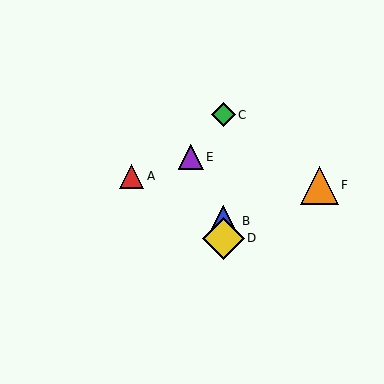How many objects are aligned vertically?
3 objects (B, C, D) are aligned vertically.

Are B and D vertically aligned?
Yes, both are at x≈223.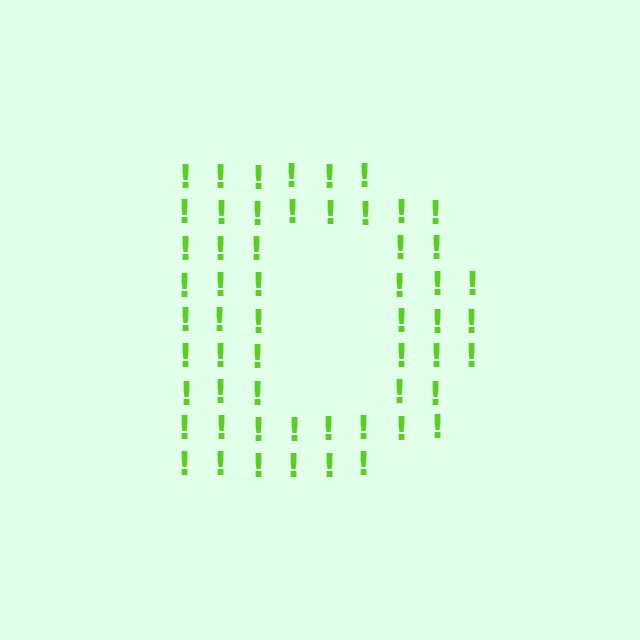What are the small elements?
The small elements are exclamation marks.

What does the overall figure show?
The overall figure shows the letter D.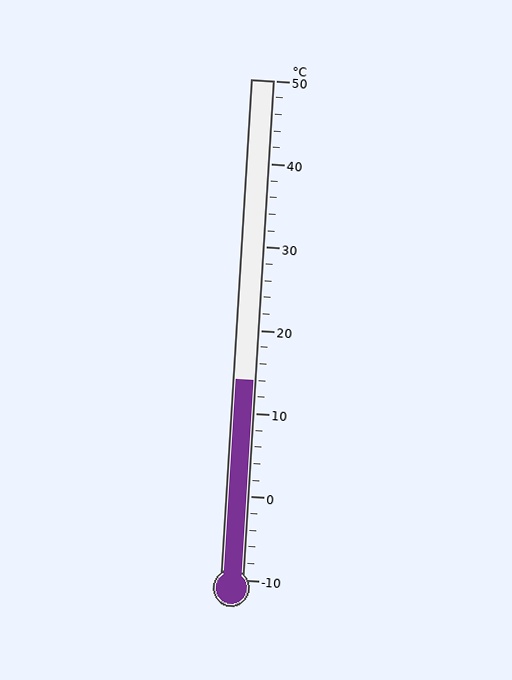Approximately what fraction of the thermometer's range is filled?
The thermometer is filled to approximately 40% of its range.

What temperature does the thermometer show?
The thermometer shows approximately 14°C.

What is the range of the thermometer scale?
The thermometer scale ranges from -10°C to 50°C.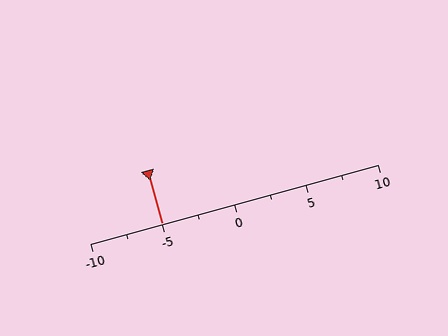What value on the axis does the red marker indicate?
The marker indicates approximately -5.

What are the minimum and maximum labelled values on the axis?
The axis runs from -10 to 10.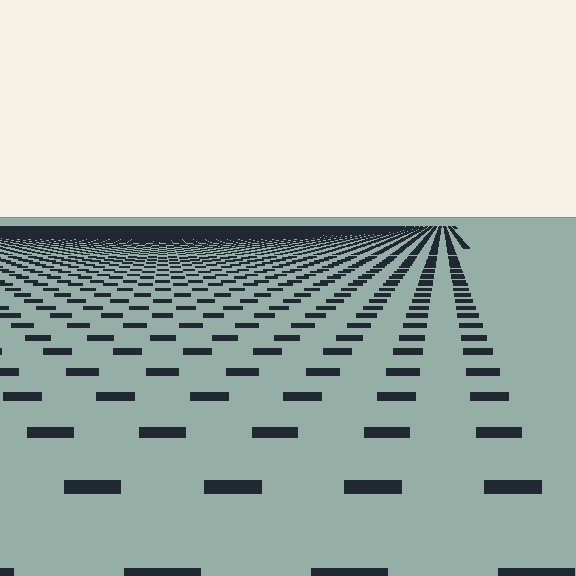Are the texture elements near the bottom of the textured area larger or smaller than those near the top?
Larger. Near the bottom, elements are closer to the viewer and appear at a bigger on-screen size.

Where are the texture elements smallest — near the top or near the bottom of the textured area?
Near the top.